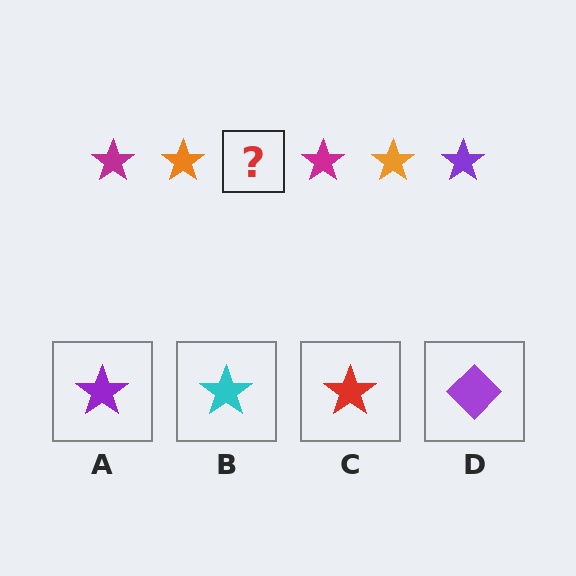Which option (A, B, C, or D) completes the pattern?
A.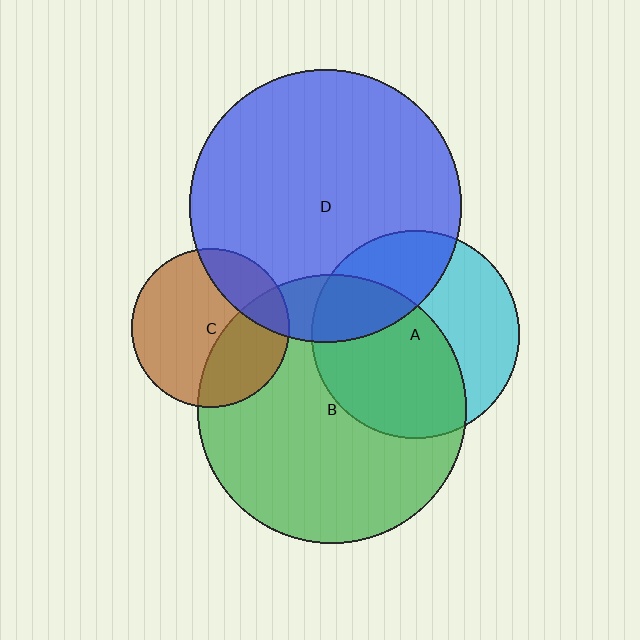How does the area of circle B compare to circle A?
Approximately 1.7 times.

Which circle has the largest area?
Circle D (blue).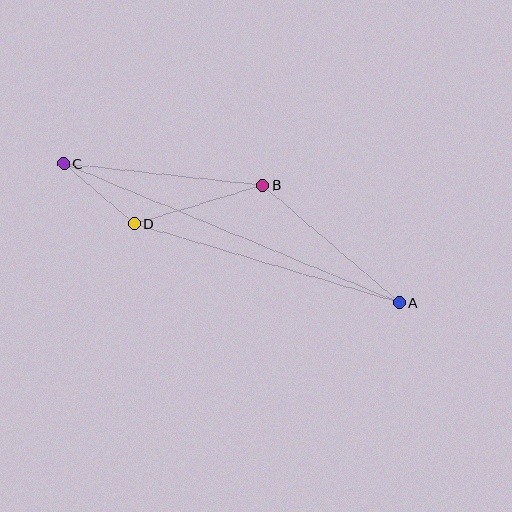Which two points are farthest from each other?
Points A and C are farthest from each other.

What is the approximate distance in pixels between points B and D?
The distance between B and D is approximately 134 pixels.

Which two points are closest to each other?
Points C and D are closest to each other.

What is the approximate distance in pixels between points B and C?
The distance between B and C is approximately 200 pixels.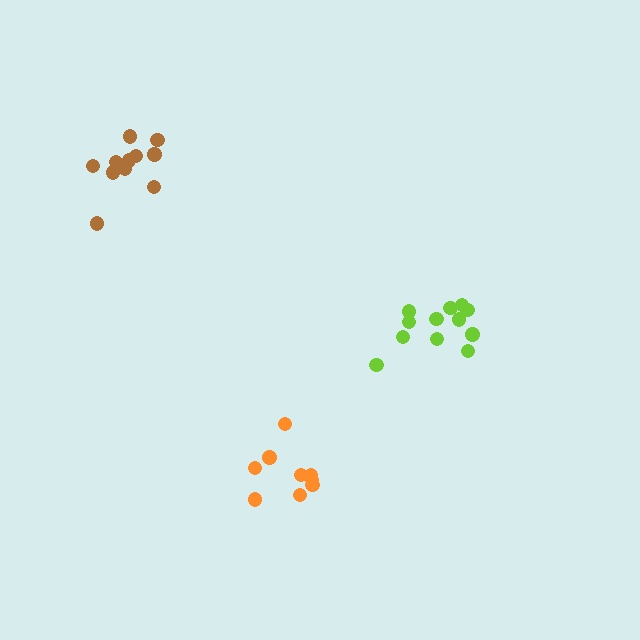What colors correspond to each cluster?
The clusters are colored: lime, brown, orange.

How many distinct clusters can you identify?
There are 3 distinct clusters.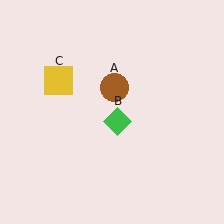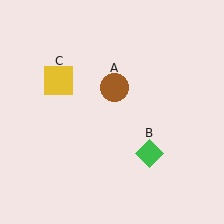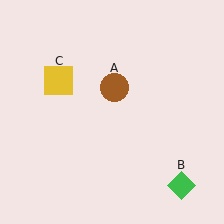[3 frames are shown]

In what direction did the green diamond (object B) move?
The green diamond (object B) moved down and to the right.